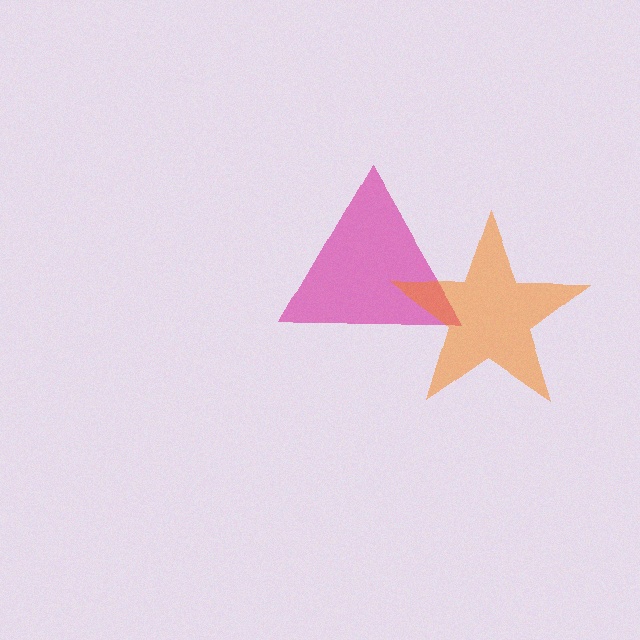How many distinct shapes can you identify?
There are 2 distinct shapes: a magenta triangle, an orange star.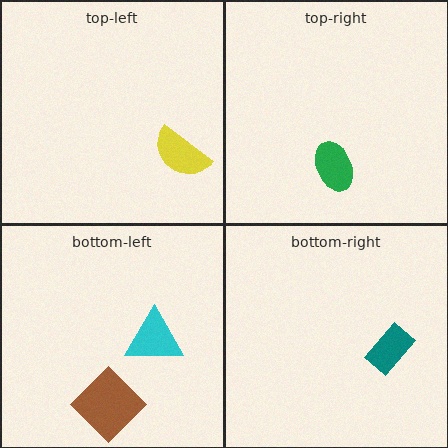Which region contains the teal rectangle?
The bottom-right region.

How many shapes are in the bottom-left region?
2.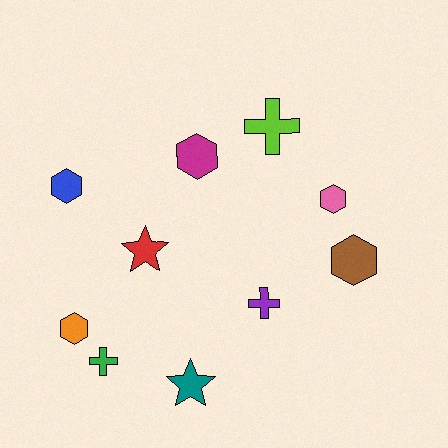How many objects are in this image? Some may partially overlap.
There are 10 objects.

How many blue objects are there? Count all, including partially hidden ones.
There is 1 blue object.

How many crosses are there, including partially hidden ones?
There are 3 crosses.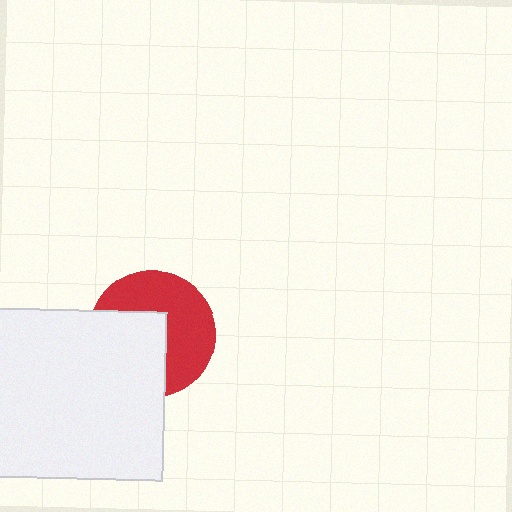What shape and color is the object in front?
The object in front is a white rectangle.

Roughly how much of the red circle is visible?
About half of it is visible (roughly 53%).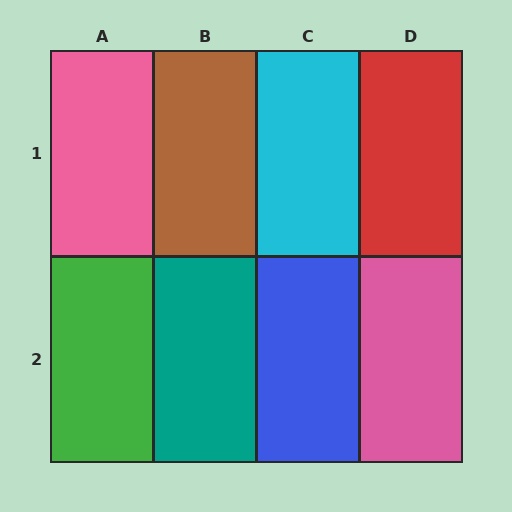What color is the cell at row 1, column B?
Brown.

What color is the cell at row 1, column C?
Cyan.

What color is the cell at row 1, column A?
Pink.